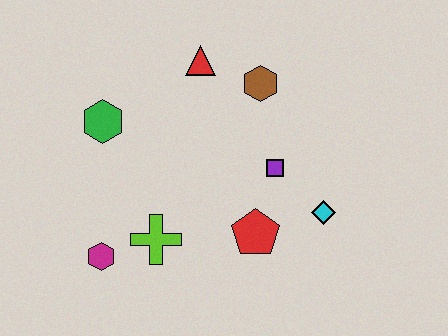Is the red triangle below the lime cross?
No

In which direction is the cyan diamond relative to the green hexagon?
The cyan diamond is to the right of the green hexagon.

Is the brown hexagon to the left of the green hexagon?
No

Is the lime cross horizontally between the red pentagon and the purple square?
No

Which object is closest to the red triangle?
The brown hexagon is closest to the red triangle.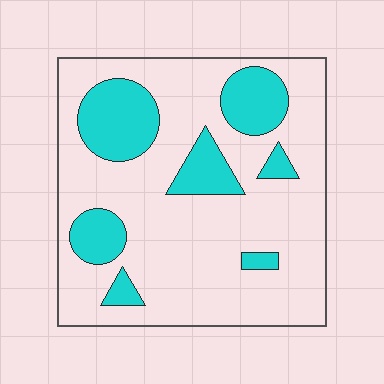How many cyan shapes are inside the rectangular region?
7.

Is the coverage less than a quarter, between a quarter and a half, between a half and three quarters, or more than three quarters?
Less than a quarter.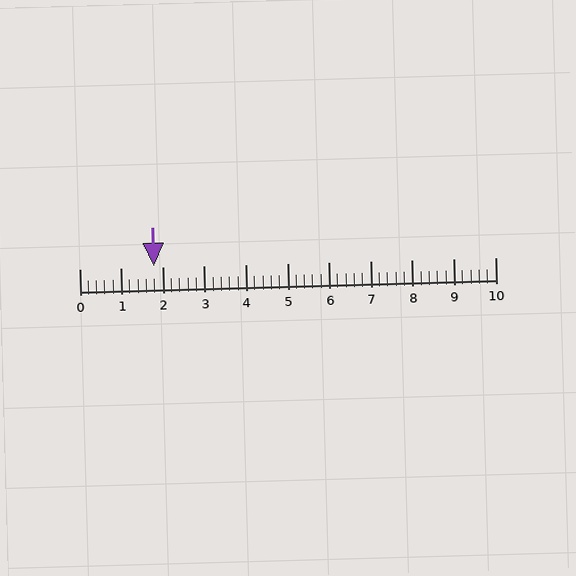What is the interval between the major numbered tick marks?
The major tick marks are spaced 1 units apart.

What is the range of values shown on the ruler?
The ruler shows values from 0 to 10.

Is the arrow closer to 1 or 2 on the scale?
The arrow is closer to 2.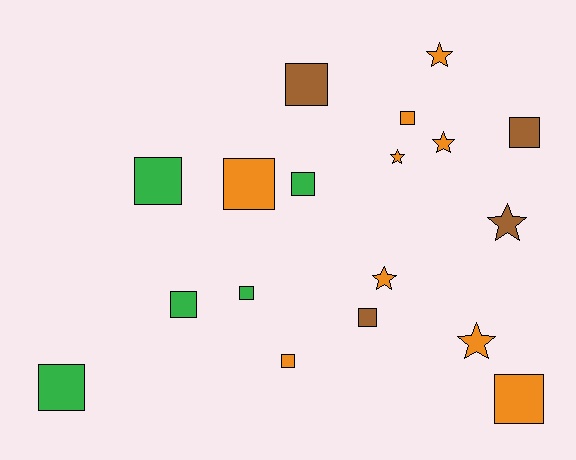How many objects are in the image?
There are 18 objects.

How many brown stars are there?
There is 1 brown star.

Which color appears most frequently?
Orange, with 9 objects.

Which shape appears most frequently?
Square, with 12 objects.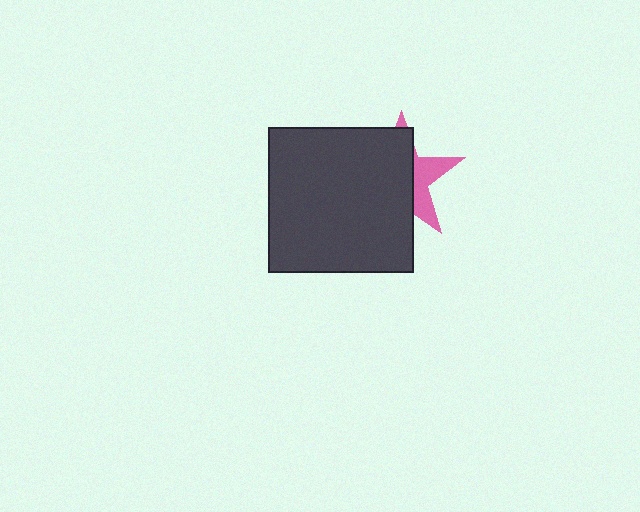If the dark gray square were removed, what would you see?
You would see the complete pink star.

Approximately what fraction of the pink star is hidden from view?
Roughly 66% of the pink star is hidden behind the dark gray square.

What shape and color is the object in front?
The object in front is a dark gray square.